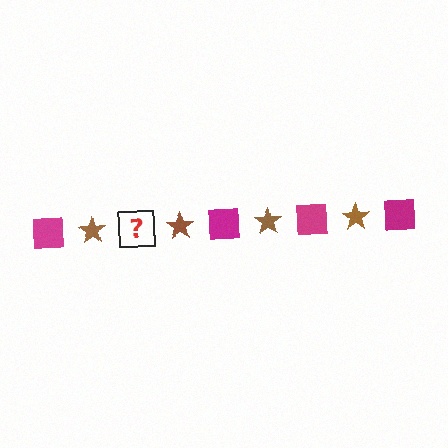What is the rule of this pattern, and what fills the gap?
The rule is that the pattern alternates between magenta square and brown star. The gap should be filled with a magenta square.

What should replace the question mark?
The question mark should be replaced with a magenta square.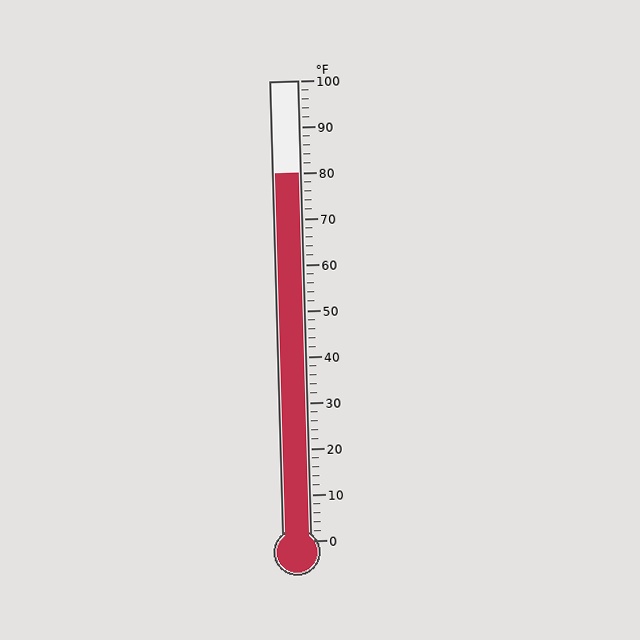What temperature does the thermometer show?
The thermometer shows approximately 80°F.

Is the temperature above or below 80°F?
The temperature is at 80°F.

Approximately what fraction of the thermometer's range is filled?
The thermometer is filled to approximately 80% of its range.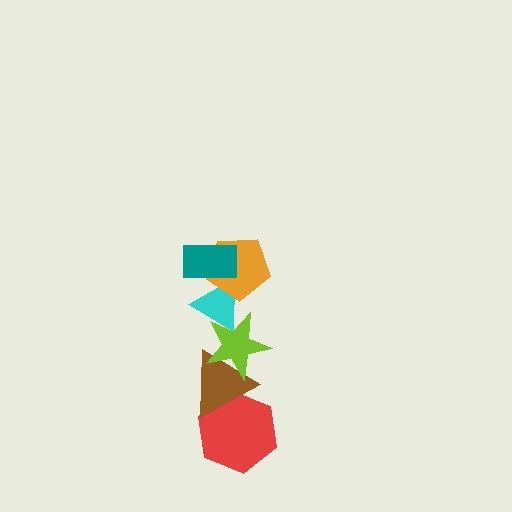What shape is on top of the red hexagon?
The brown triangle is on top of the red hexagon.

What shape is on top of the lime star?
The cyan triangle is on top of the lime star.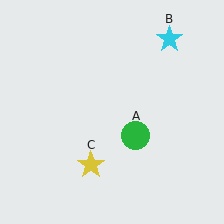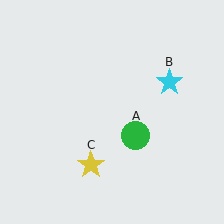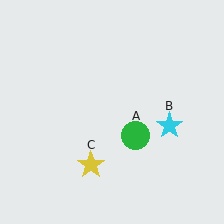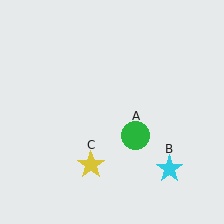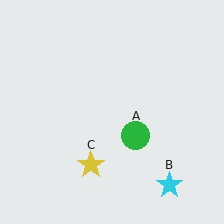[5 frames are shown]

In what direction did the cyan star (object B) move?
The cyan star (object B) moved down.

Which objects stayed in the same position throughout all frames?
Green circle (object A) and yellow star (object C) remained stationary.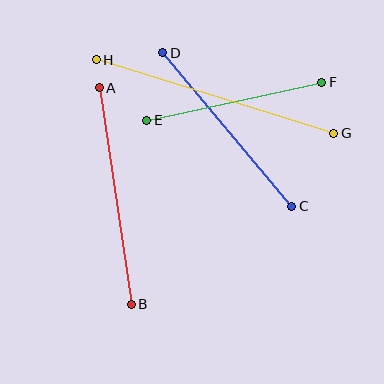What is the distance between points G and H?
The distance is approximately 248 pixels.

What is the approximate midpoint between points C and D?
The midpoint is at approximately (227, 129) pixels.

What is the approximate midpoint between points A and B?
The midpoint is at approximately (115, 196) pixels.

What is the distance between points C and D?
The distance is approximately 201 pixels.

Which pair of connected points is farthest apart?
Points G and H are farthest apart.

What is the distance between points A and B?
The distance is approximately 219 pixels.